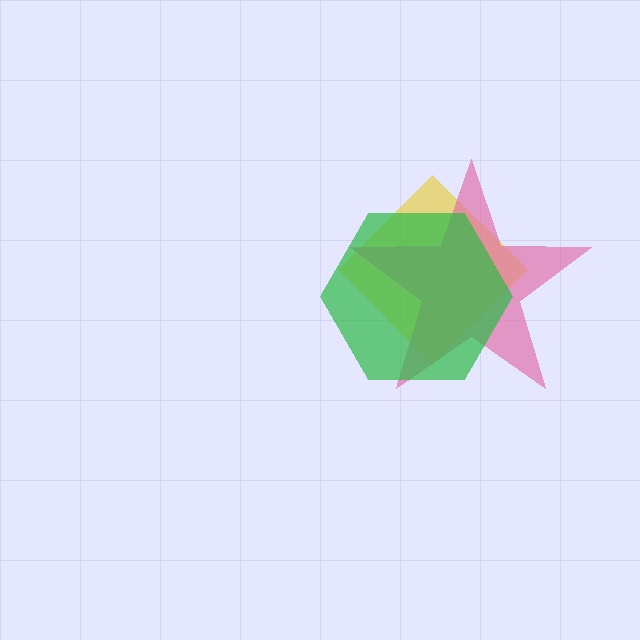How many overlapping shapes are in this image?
There are 3 overlapping shapes in the image.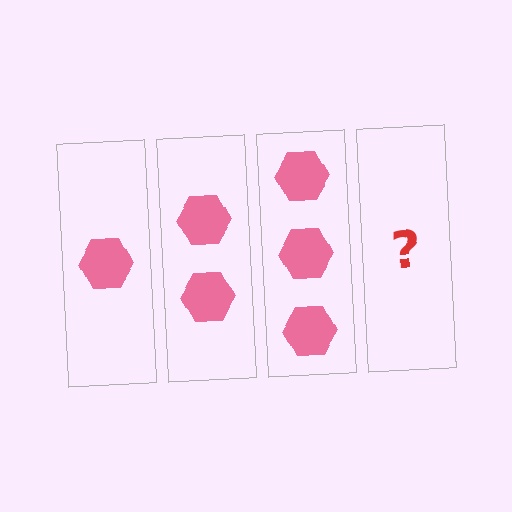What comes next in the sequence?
The next element should be 4 hexagons.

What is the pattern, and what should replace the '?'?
The pattern is that each step adds one more hexagon. The '?' should be 4 hexagons.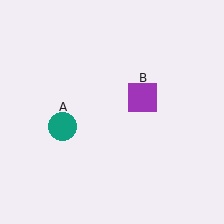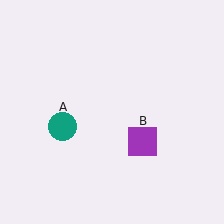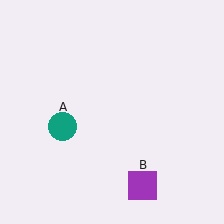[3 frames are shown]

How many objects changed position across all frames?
1 object changed position: purple square (object B).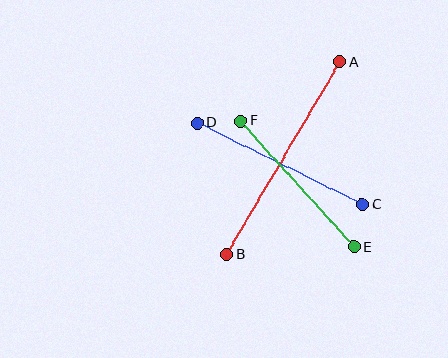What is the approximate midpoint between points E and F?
The midpoint is at approximately (297, 184) pixels.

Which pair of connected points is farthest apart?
Points A and B are farthest apart.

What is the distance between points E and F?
The distance is approximately 169 pixels.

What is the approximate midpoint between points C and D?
The midpoint is at approximately (280, 164) pixels.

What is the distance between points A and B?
The distance is approximately 223 pixels.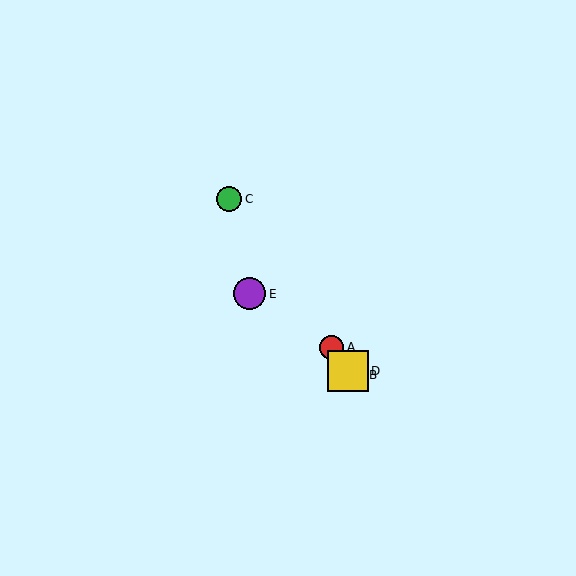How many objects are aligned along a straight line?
4 objects (A, B, C, D) are aligned along a straight line.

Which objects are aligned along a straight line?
Objects A, B, C, D are aligned along a straight line.